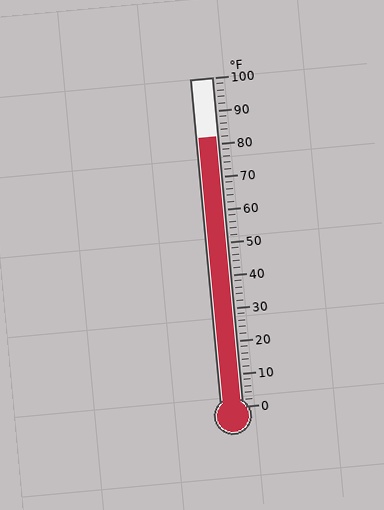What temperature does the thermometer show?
The thermometer shows approximately 82°F.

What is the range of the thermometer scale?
The thermometer scale ranges from 0°F to 100°F.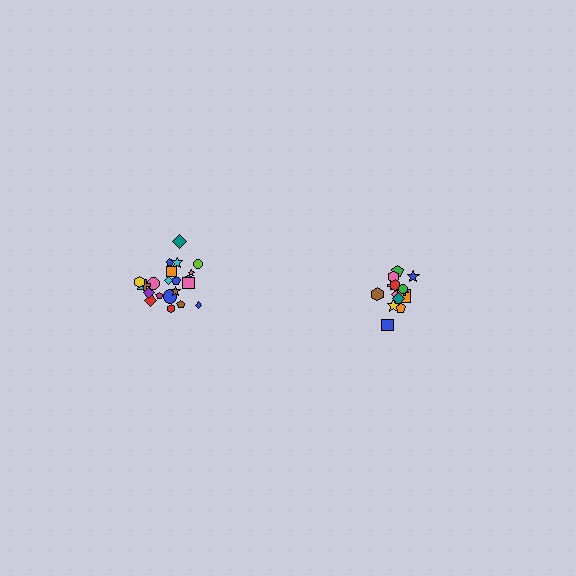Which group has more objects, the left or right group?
The left group.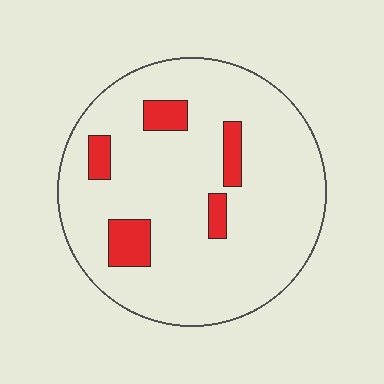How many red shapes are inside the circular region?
5.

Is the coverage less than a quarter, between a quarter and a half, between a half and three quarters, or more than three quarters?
Less than a quarter.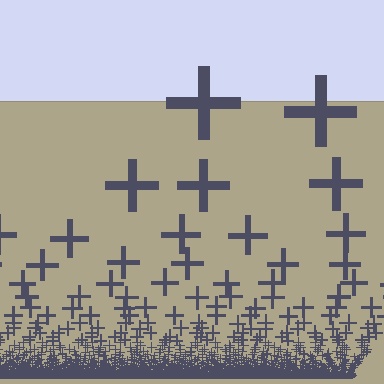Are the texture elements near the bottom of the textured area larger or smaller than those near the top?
Smaller. The gradient is inverted — elements near the bottom are smaller and denser.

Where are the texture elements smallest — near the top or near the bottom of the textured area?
Near the bottom.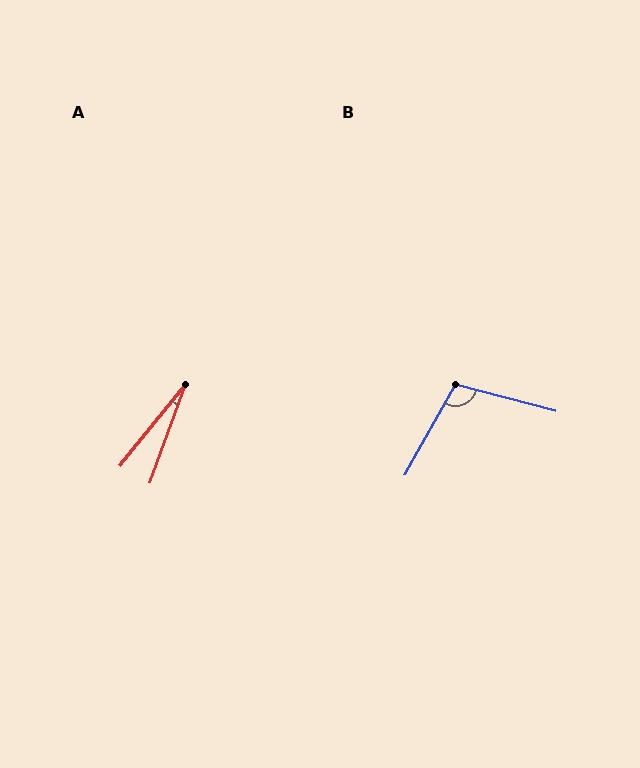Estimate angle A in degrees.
Approximately 19 degrees.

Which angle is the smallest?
A, at approximately 19 degrees.